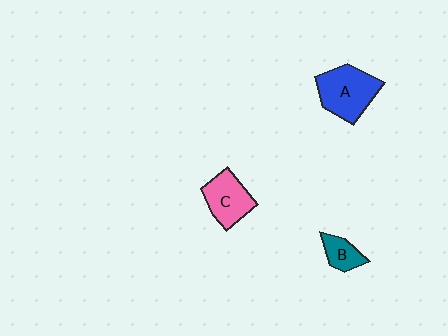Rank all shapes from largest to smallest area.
From largest to smallest: A (blue), C (pink), B (teal).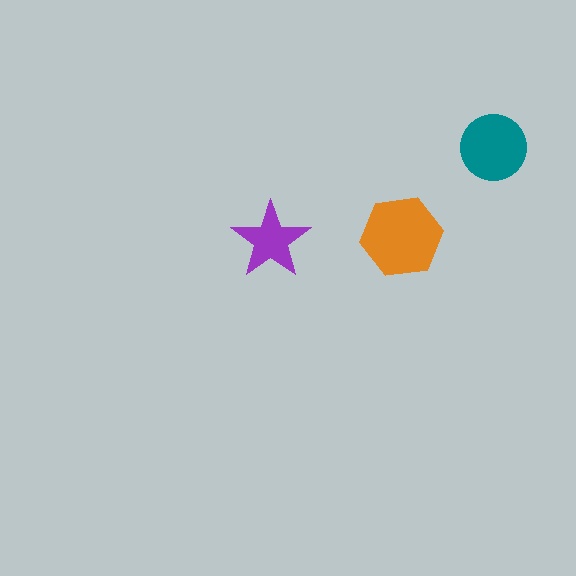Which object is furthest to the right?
The teal circle is rightmost.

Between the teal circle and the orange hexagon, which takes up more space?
The orange hexagon.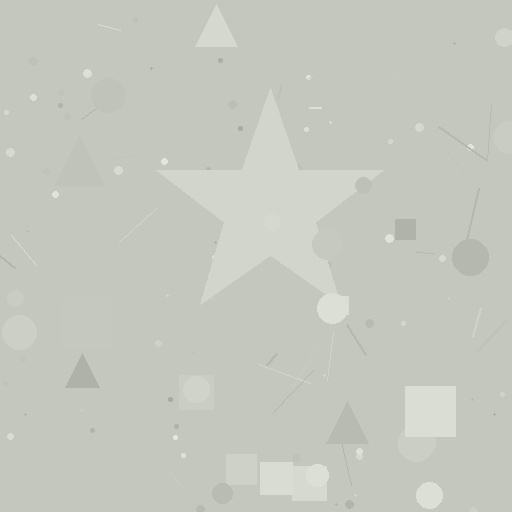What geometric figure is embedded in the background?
A star is embedded in the background.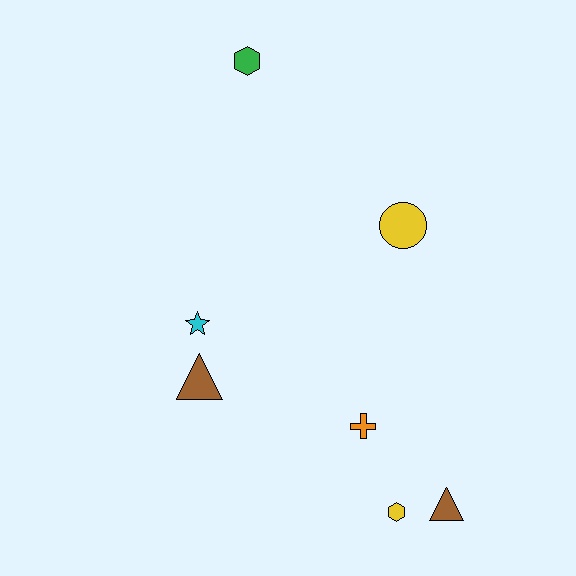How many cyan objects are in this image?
There is 1 cyan object.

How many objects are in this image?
There are 7 objects.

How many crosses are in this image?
There is 1 cross.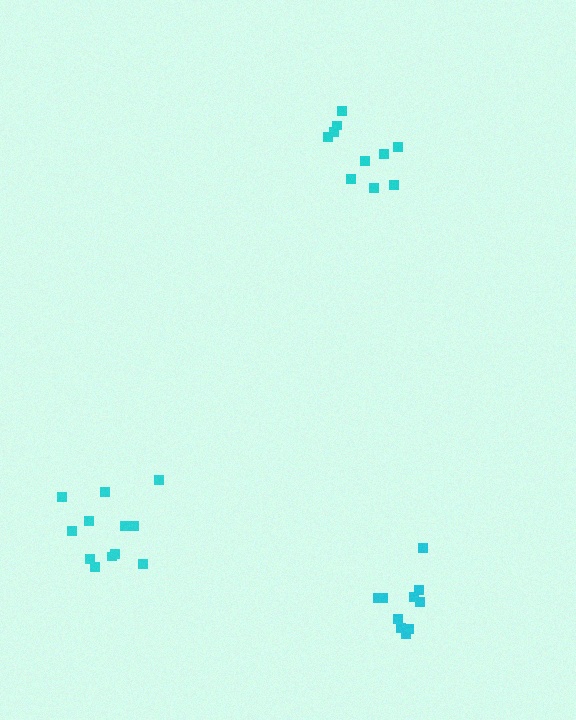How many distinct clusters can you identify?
There are 3 distinct clusters.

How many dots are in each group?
Group 1: 12 dots, Group 2: 10 dots, Group 3: 10 dots (32 total).